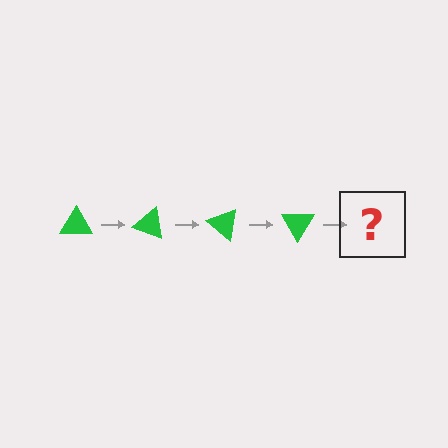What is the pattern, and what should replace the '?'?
The pattern is that the triangle rotates 20 degrees each step. The '?' should be a green triangle rotated 80 degrees.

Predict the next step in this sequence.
The next step is a green triangle rotated 80 degrees.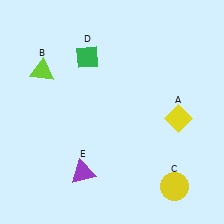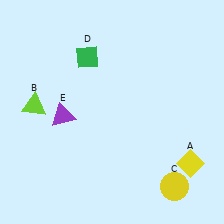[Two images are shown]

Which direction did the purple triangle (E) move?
The purple triangle (E) moved up.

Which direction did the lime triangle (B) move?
The lime triangle (B) moved down.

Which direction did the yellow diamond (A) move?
The yellow diamond (A) moved down.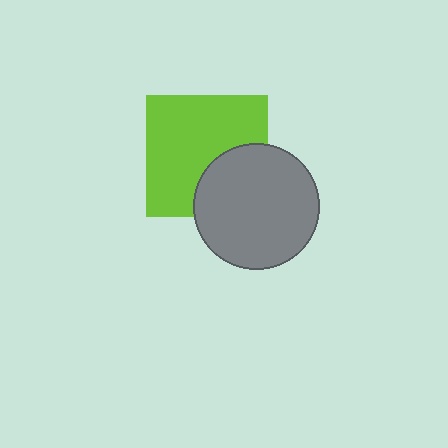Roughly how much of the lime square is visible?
Most of it is visible (roughly 69%).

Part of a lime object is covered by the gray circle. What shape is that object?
It is a square.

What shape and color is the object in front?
The object in front is a gray circle.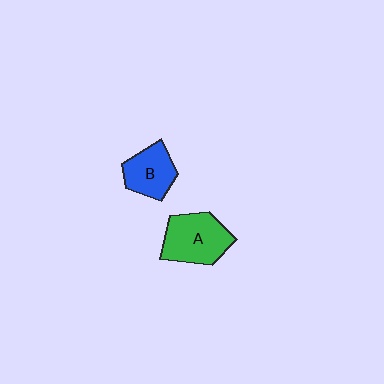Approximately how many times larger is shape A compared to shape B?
Approximately 1.3 times.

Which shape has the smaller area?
Shape B (blue).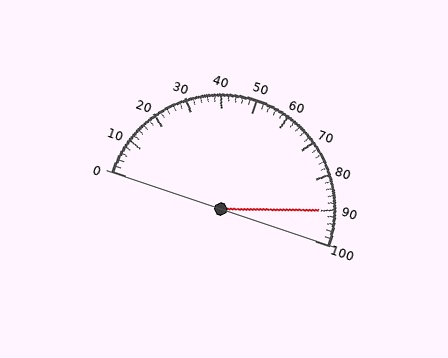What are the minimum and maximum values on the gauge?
The gauge ranges from 0 to 100.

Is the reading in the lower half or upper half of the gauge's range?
The reading is in the upper half of the range (0 to 100).